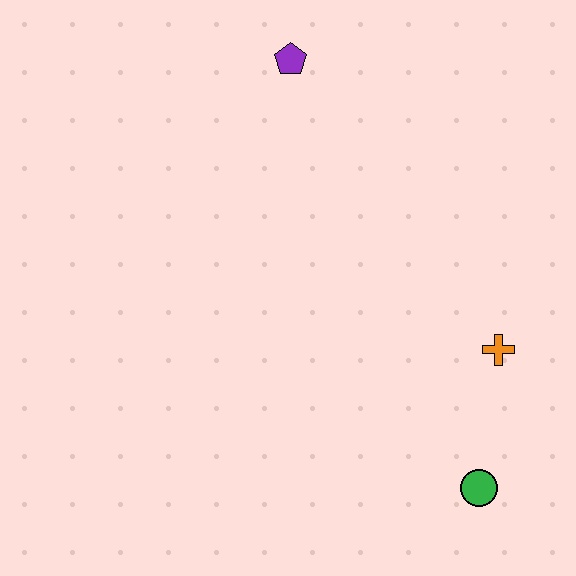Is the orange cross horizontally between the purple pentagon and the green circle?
No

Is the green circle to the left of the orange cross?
Yes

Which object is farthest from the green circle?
The purple pentagon is farthest from the green circle.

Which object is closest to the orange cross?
The green circle is closest to the orange cross.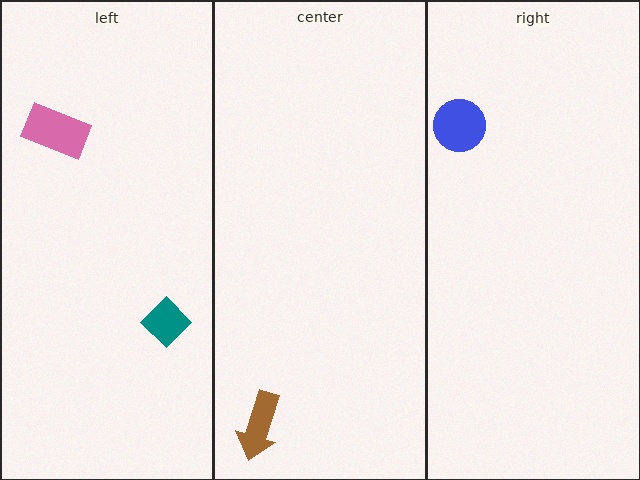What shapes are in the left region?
The pink rectangle, the teal diamond.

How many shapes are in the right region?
1.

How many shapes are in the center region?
1.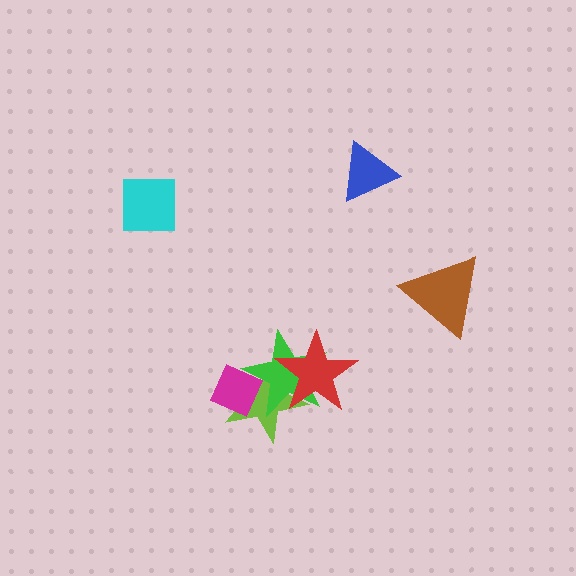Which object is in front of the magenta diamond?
The green star is in front of the magenta diamond.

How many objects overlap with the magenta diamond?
2 objects overlap with the magenta diamond.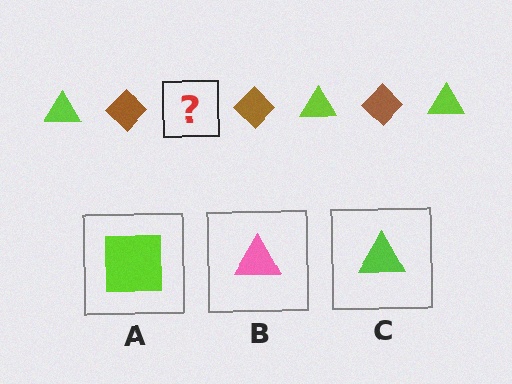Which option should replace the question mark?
Option C.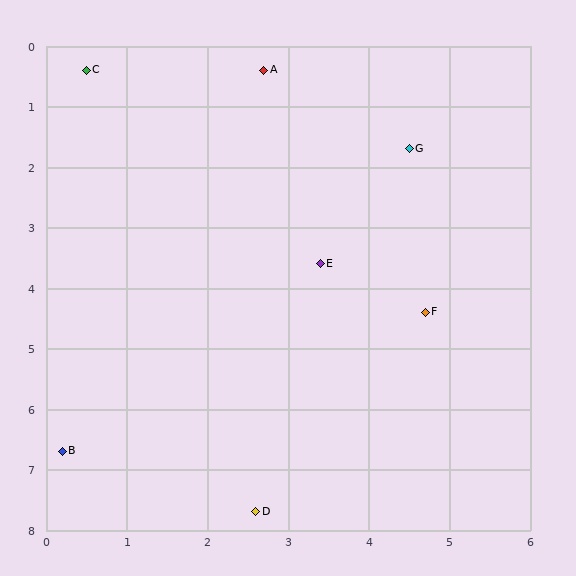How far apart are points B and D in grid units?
Points B and D are about 2.6 grid units apart.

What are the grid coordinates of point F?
Point F is at approximately (4.7, 4.4).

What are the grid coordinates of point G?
Point G is at approximately (4.5, 1.7).